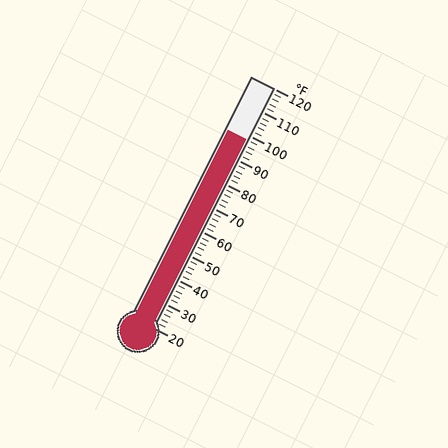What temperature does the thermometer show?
The thermometer shows approximately 98°F.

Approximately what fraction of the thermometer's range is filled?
The thermometer is filled to approximately 80% of its range.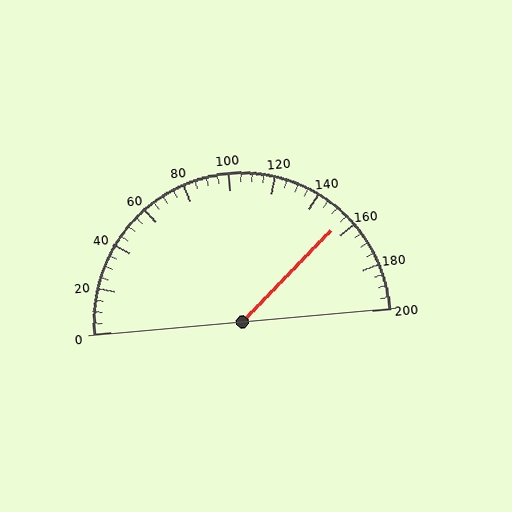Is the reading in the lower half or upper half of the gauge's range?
The reading is in the upper half of the range (0 to 200).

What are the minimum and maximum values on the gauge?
The gauge ranges from 0 to 200.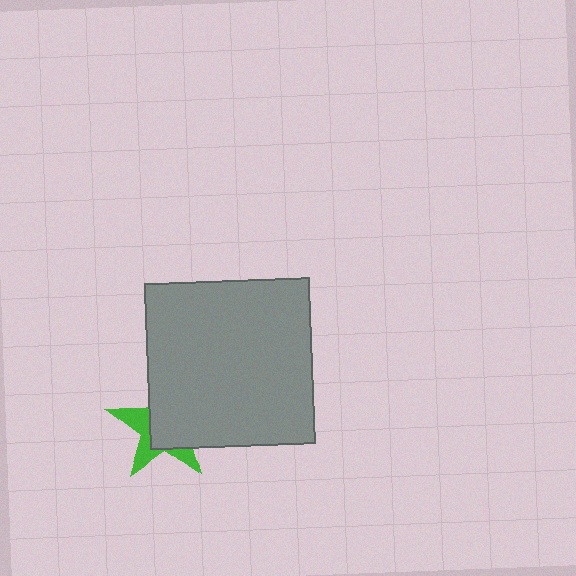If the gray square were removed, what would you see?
You would see the complete green star.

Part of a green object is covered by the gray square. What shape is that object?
It is a star.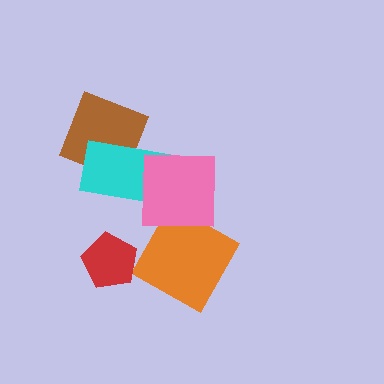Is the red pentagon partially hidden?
No, no other shape covers it.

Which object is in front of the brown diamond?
The cyan rectangle is in front of the brown diamond.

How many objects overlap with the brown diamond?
1 object overlaps with the brown diamond.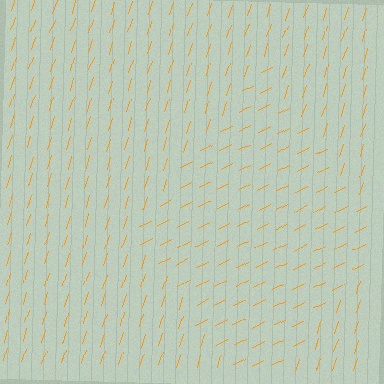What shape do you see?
I see a diamond.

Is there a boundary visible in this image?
Yes, there is a texture boundary formed by a change in line orientation.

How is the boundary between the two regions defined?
The boundary is defined purely by a change in line orientation (approximately 45 degrees difference). All lines are the same color and thickness.